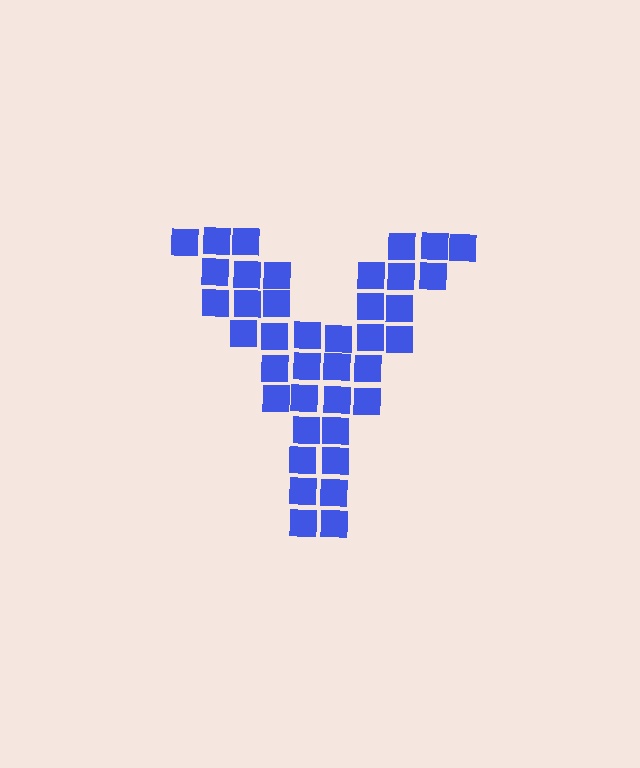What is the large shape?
The large shape is the letter Y.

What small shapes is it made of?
It is made of small squares.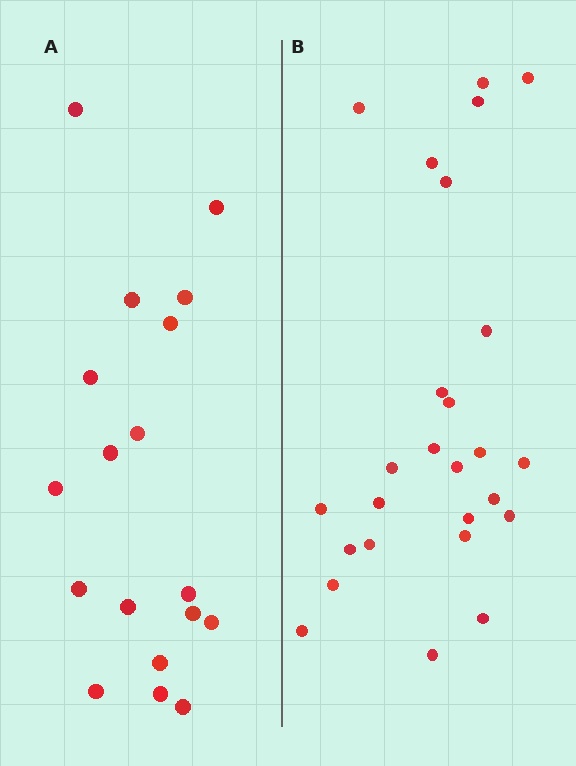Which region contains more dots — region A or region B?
Region B (the right region) has more dots.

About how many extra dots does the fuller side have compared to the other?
Region B has roughly 8 or so more dots than region A.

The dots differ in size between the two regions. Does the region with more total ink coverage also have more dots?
No. Region A has more total ink coverage because its dots are larger, but region B actually contains more individual dots. Total area can be misleading — the number of items is what matters here.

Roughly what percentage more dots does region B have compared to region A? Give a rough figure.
About 45% more.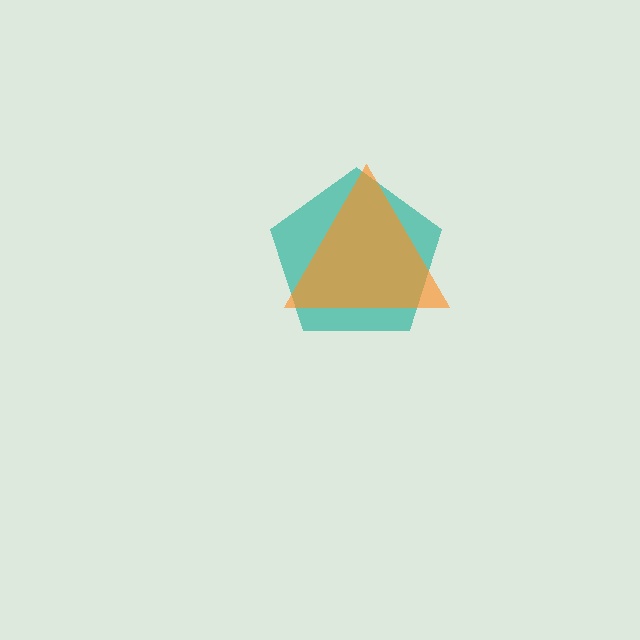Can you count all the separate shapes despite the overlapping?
Yes, there are 2 separate shapes.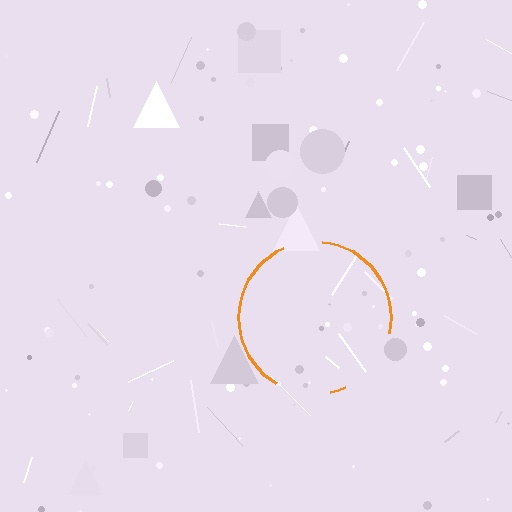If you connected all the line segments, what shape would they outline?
They would outline a circle.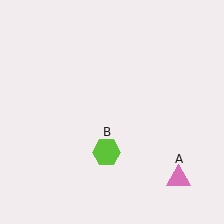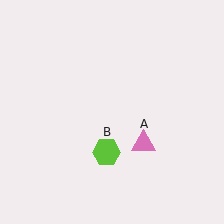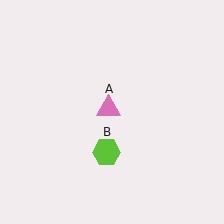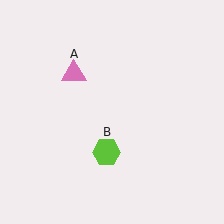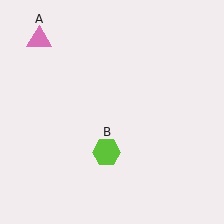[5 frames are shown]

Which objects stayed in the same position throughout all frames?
Lime hexagon (object B) remained stationary.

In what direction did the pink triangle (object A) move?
The pink triangle (object A) moved up and to the left.